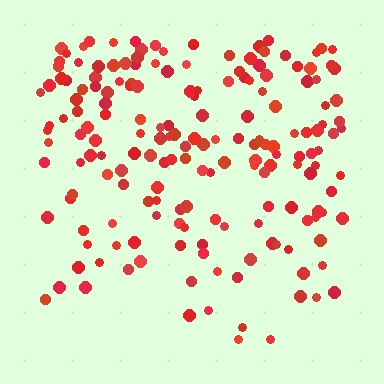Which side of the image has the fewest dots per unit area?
The bottom.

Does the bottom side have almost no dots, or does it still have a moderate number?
Still a moderate number, just noticeably fewer than the top.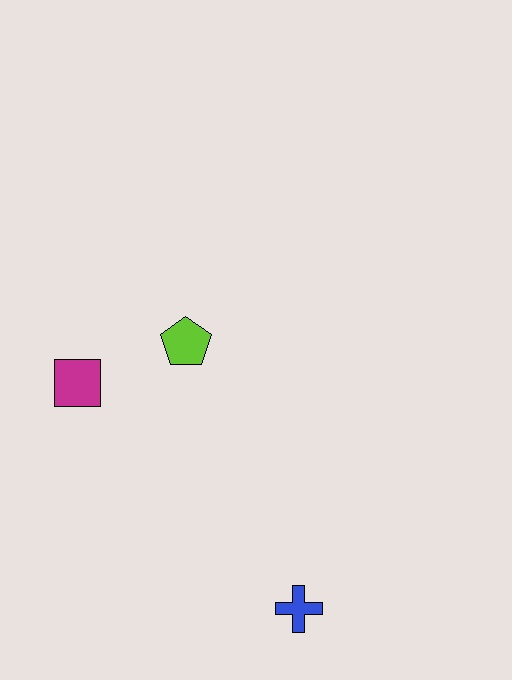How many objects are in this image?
There are 3 objects.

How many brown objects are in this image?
There are no brown objects.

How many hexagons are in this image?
There are no hexagons.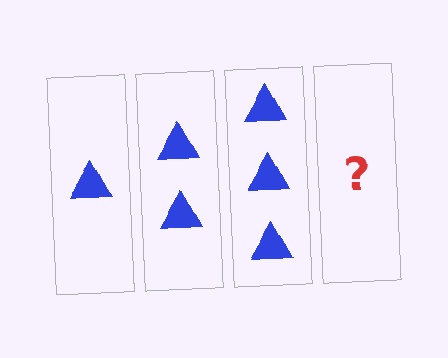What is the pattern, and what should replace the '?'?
The pattern is that each step adds one more triangle. The '?' should be 4 triangles.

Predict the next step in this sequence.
The next step is 4 triangles.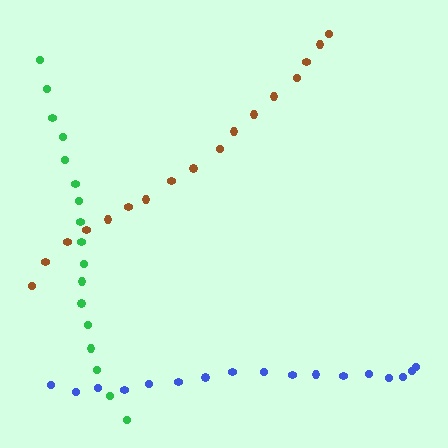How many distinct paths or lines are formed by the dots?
There are 3 distinct paths.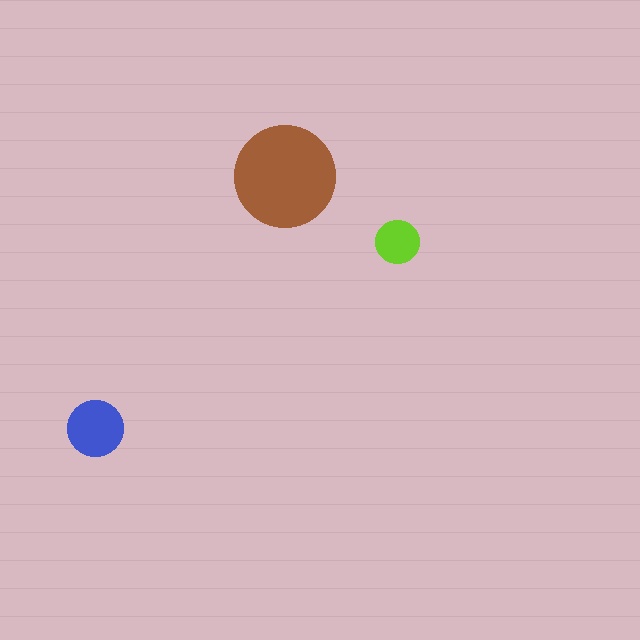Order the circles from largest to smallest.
the brown one, the blue one, the lime one.